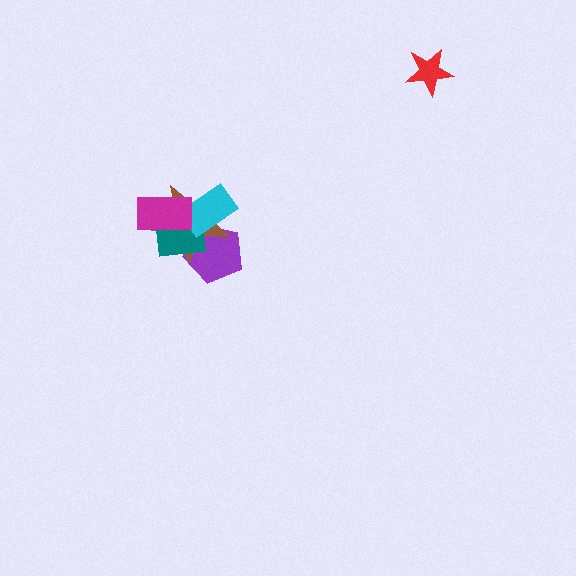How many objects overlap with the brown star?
4 objects overlap with the brown star.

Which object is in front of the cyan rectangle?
The magenta rectangle is in front of the cyan rectangle.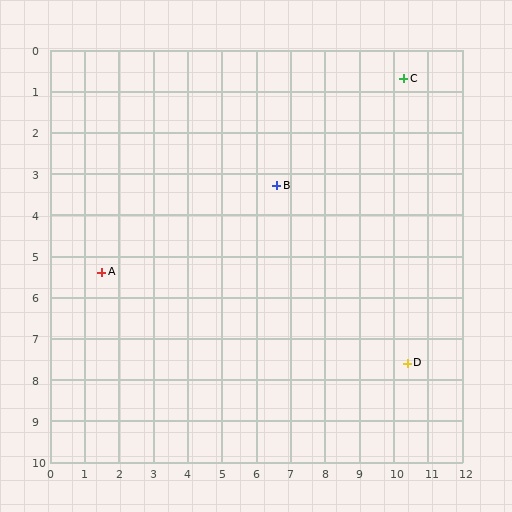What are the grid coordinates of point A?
Point A is at approximately (1.5, 5.4).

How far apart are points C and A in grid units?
Points C and A are about 10.0 grid units apart.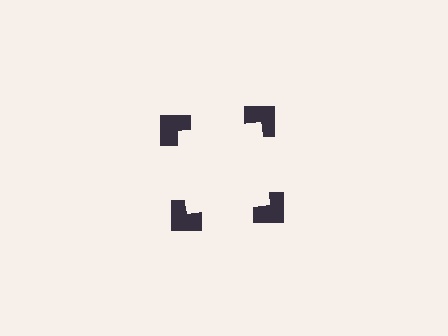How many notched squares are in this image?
There are 4 — one at each vertex of the illusory square.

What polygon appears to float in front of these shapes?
An illusory square — its edges are inferred from the aligned wedge cuts in the notched squares, not physically drawn.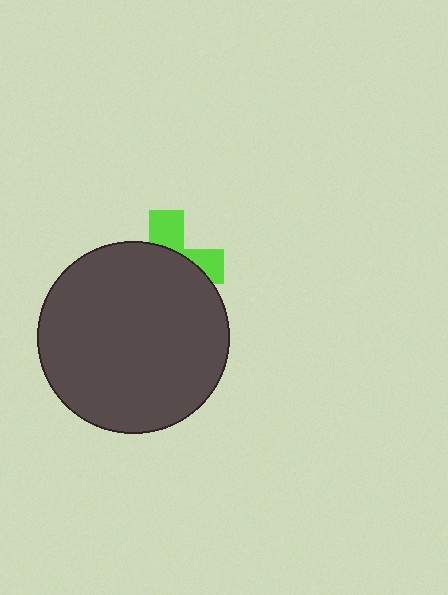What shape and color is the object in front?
The object in front is a dark gray circle.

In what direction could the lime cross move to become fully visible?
The lime cross could move up. That would shift it out from behind the dark gray circle entirely.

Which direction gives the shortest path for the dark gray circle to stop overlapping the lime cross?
Moving down gives the shortest separation.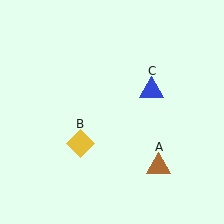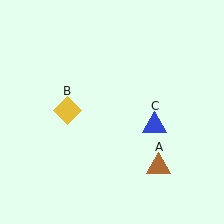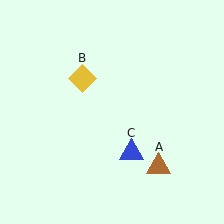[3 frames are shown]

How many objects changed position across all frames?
2 objects changed position: yellow diamond (object B), blue triangle (object C).